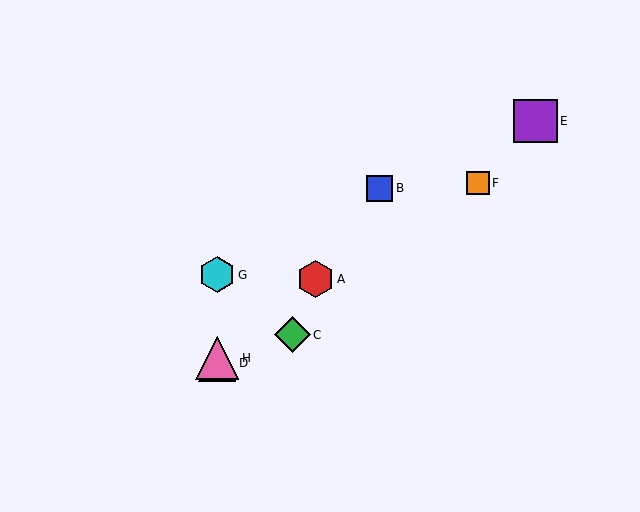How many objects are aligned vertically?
3 objects (D, G, H) are aligned vertically.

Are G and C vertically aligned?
No, G is at x≈217 and C is at x≈293.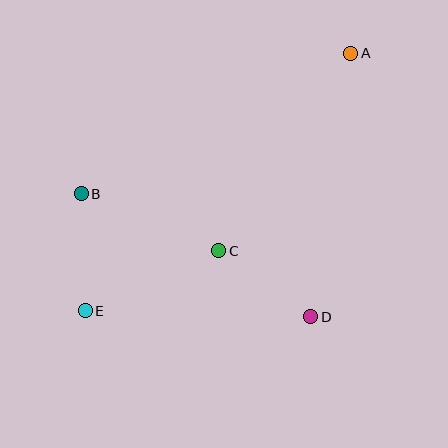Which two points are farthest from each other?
Points A and E are farthest from each other.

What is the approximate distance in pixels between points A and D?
The distance between A and D is approximately 267 pixels.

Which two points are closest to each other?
Points C and D are closest to each other.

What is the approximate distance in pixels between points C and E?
The distance between C and E is approximately 146 pixels.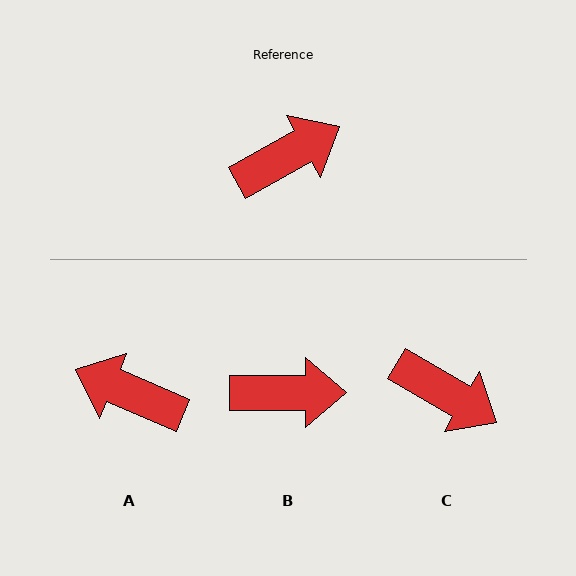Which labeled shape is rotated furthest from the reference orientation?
A, about 128 degrees away.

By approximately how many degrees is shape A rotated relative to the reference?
Approximately 128 degrees counter-clockwise.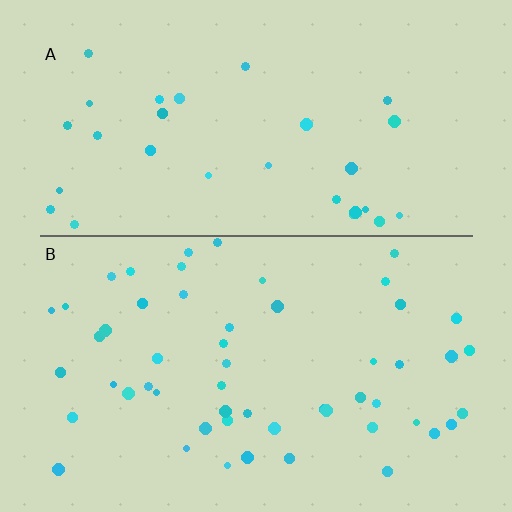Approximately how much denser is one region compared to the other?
Approximately 1.8× — region B over region A.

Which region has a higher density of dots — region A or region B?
B (the bottom).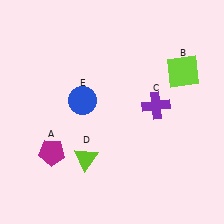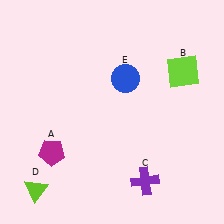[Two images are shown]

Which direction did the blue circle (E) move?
The blue circle (E) moved right.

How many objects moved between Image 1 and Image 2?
3 objects moved between the two images.